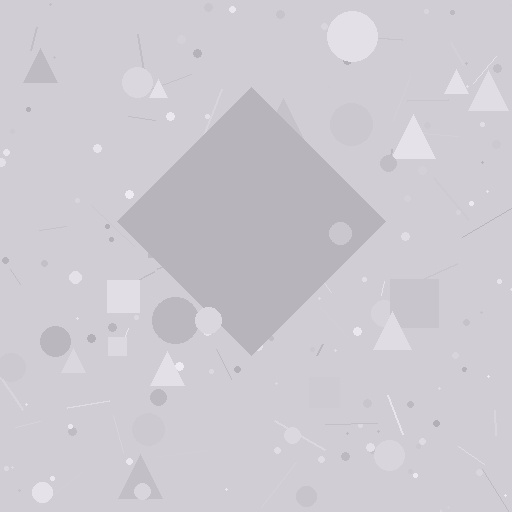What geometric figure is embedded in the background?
A diamond is embedded in the background.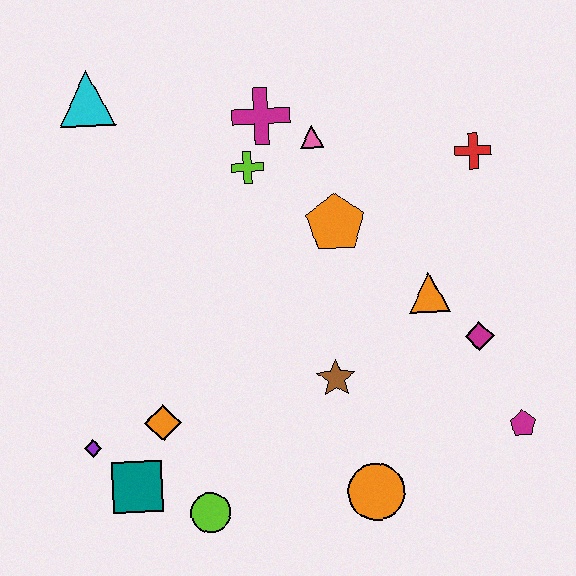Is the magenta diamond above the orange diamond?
Yes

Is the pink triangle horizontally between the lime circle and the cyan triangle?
No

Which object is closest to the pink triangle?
The magenta cross is closest to the pink triangle.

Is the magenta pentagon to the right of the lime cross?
Yes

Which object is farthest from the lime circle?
The red cross is farthest from the lime circle.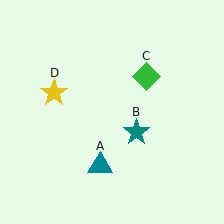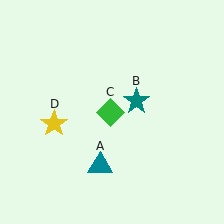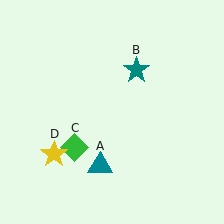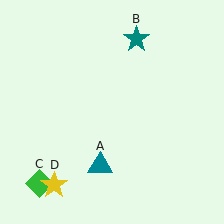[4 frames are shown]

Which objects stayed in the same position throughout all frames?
Teal triangle (object A) remained stationary.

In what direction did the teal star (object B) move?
The teal star (object B) moved up.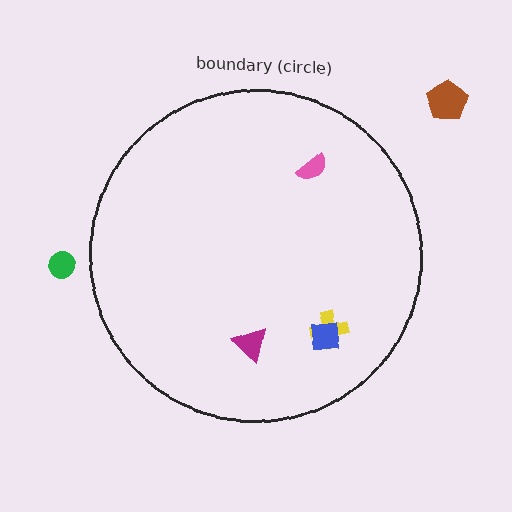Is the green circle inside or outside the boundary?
Outside.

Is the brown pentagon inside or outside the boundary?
Outside.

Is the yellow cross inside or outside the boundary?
Inside.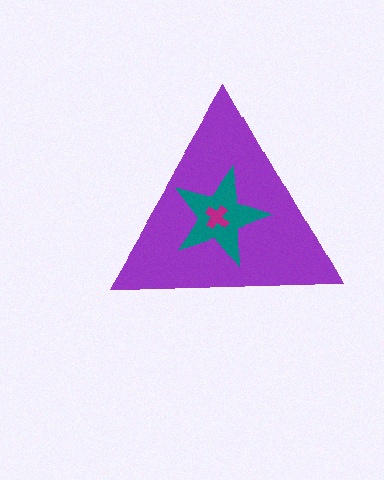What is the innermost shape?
The magenta cross.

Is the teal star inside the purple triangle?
Yes.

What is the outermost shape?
The purple triangle.